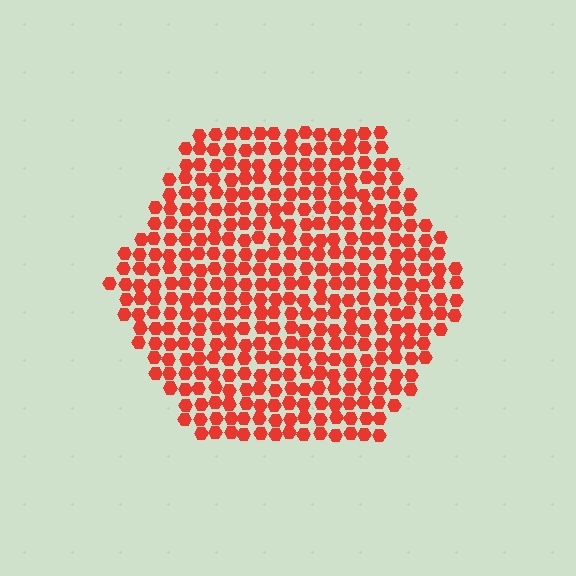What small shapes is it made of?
It is made of small hexagons.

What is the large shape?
The large shape is a hexagon.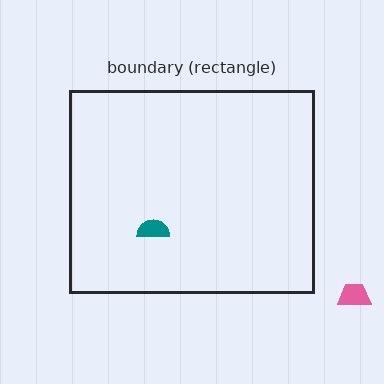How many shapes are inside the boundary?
1 inside, 1 outside.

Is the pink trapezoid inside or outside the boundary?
Outside.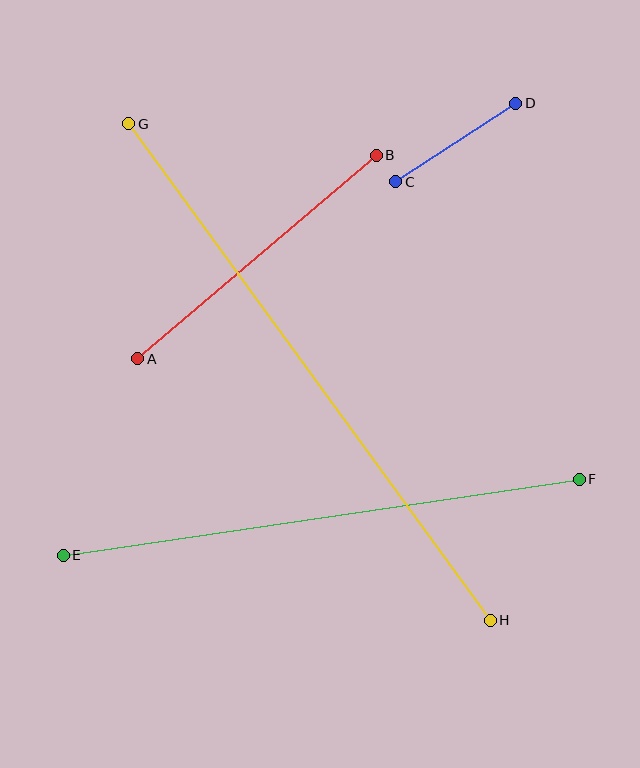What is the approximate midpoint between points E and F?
The midpoint is at approximately (321, 517) pixels.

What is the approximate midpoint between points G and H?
The midpoint is at approximately (309, 372) pixels.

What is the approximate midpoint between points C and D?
The midpoint is at approximately (456, 143) pixels.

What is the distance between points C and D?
The distance is approximately 143 pixels.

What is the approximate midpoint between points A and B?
The midpoint is at approximately (257, 257) pixels.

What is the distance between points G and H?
The distance is approximately 614 pixels.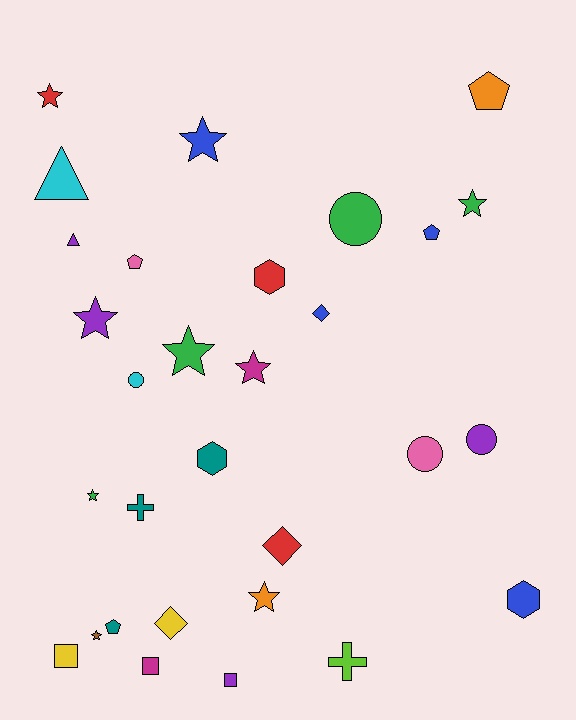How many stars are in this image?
There are 9 stars.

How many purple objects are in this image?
There are 4 purple objects.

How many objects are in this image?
There are 30 objects.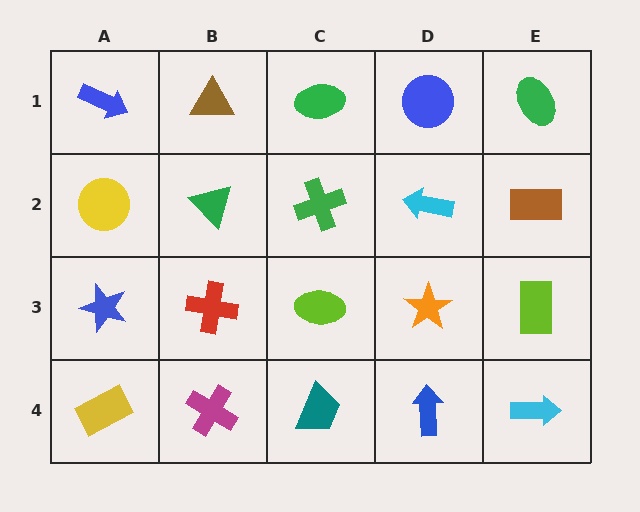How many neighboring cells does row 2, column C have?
4.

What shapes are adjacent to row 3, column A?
A yellow circle (row 2, column A), a yellow rectangle (row 4, column A), a red cross (row 3, column B).